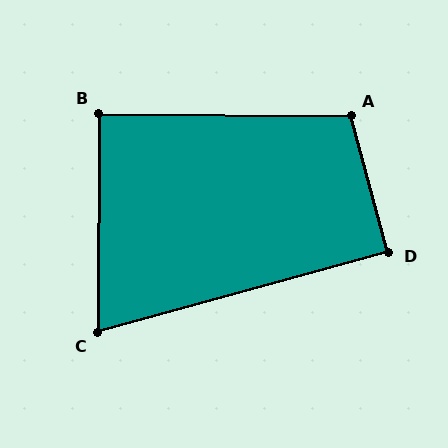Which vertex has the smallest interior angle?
C, at approximately 74 degrees.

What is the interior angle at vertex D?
Approximately 90 degrees (approximately right).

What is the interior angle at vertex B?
Approximately 90 degrees (approximately right).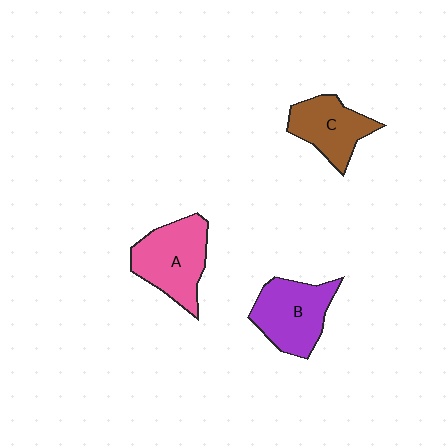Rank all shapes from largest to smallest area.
From largest to smallest: A (pink), B (purple), C (brown).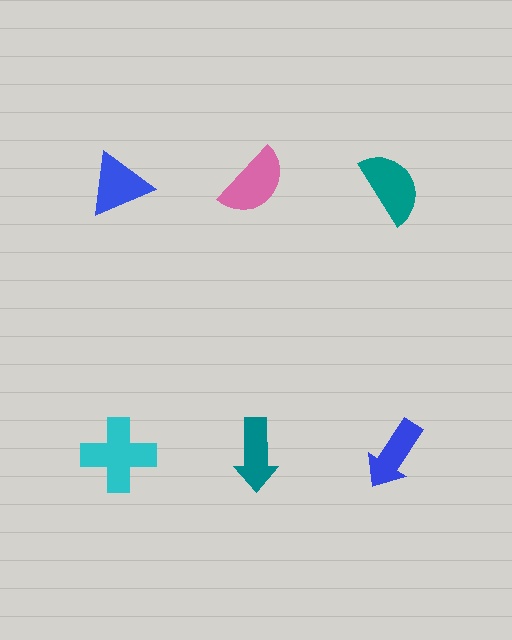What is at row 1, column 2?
A pink semicircle.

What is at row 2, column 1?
A cyan cross.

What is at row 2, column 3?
A blue arrow.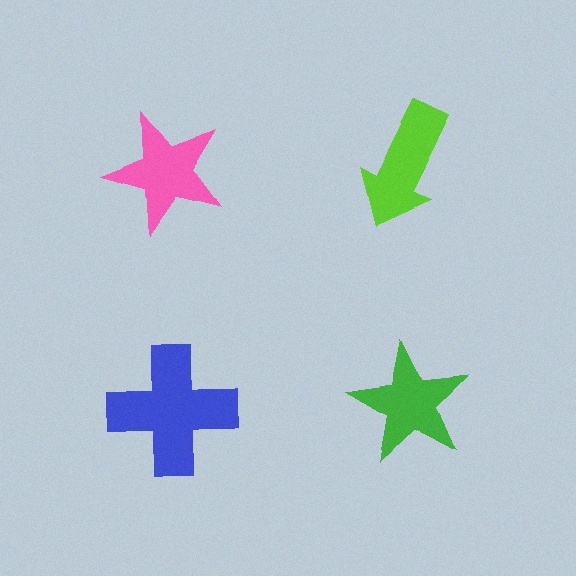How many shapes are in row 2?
2 shapes.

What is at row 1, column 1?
A pink star.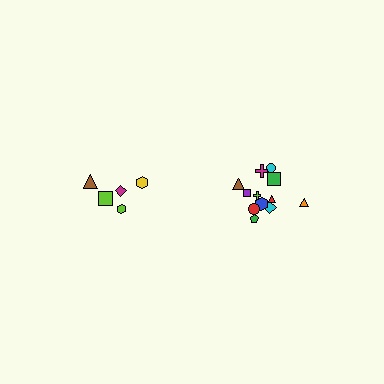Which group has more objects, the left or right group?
The right group.